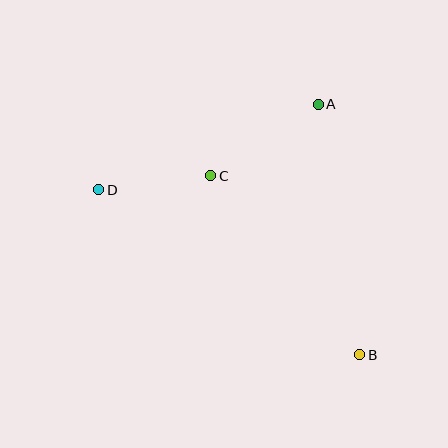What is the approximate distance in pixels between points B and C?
The distance between B and C is approximately 233 pixels.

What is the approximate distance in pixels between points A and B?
The distance between A and B is approximately 254 pixels.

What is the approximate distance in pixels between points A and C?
The distance between A and C is approximately 129 pixels.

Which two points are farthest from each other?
Points B and D are farthest from each other.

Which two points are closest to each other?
Points C and D are closest to each other.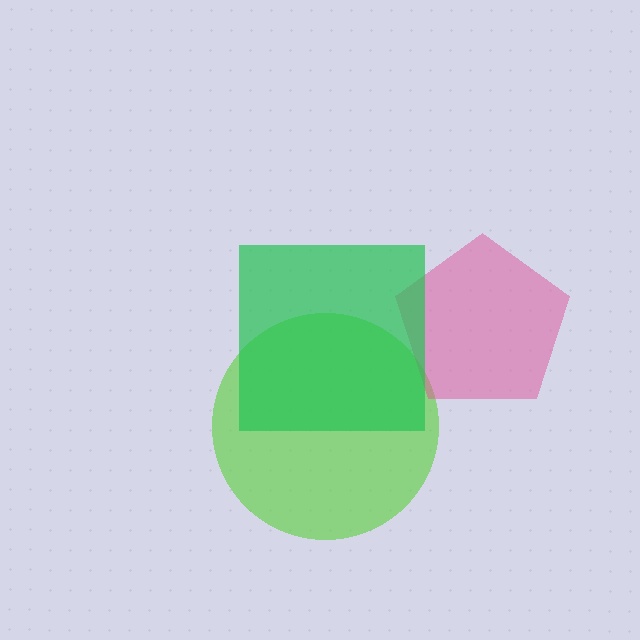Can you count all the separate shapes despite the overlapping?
Yes, there are 3 separate shapes.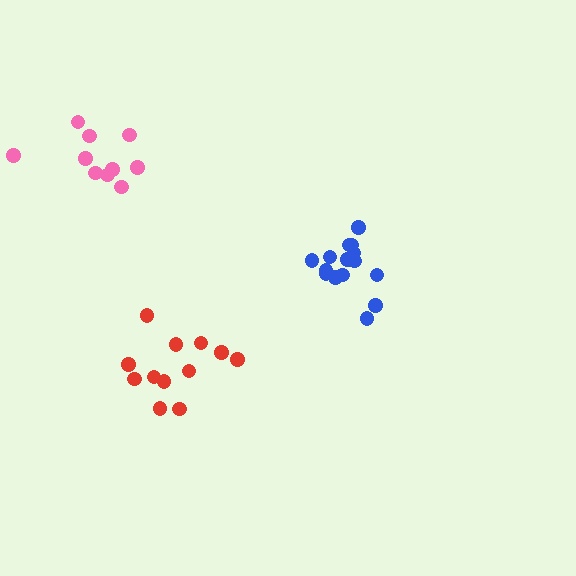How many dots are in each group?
Group 1: 10 dots, Group 2: 15 dots, Group 3: 12 dots (37 total).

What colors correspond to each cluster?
The clusters are colored: pink, blue, red.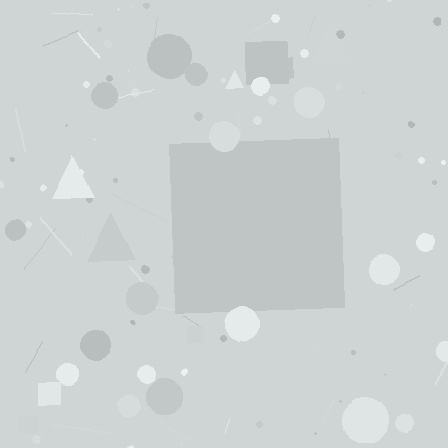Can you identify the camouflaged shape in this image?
The camouflaged shape is a square.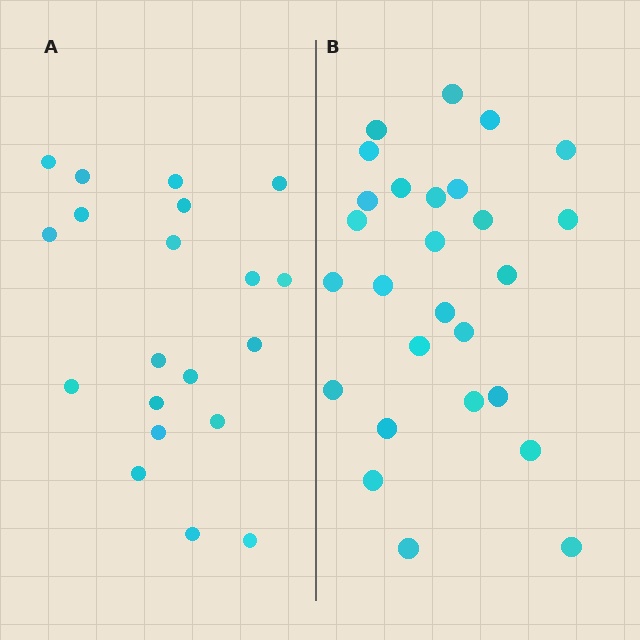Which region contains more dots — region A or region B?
Region B (the right region) has more dots.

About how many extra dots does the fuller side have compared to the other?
Region B has roughly 8 or so more dots than region A.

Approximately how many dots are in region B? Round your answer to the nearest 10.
About 30 dots. (The exact count is 27, which rounds to 30.)